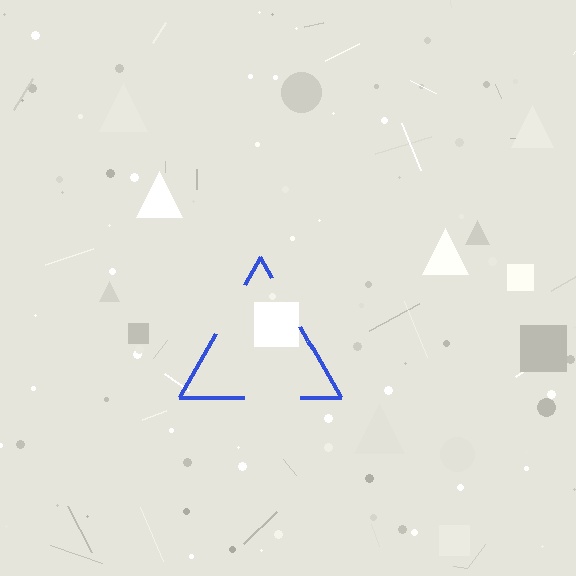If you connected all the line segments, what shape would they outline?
They would outline a triangle.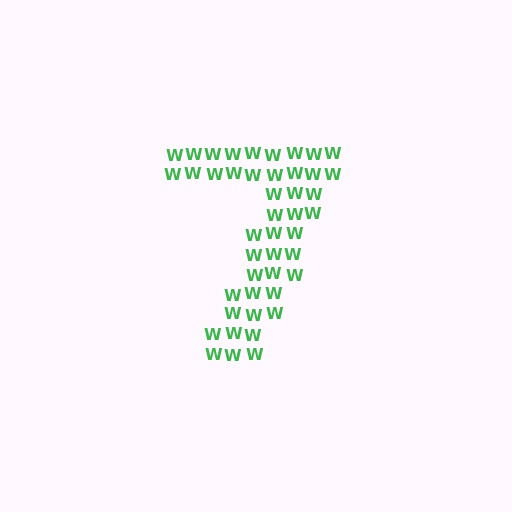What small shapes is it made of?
It is made of small letter W's.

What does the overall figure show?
The overall figure shows the digit 7.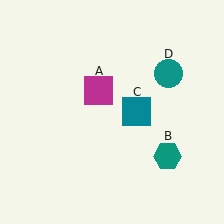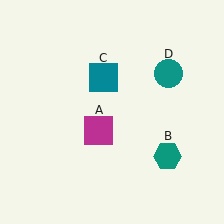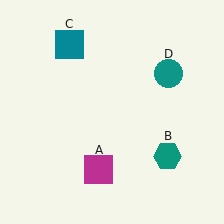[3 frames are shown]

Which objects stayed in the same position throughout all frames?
Teal hexagon (object B) and teal circle (object D) remained stationary.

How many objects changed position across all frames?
2 objects changed position: magenta square (object A), teal square (object C).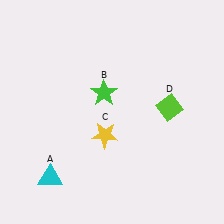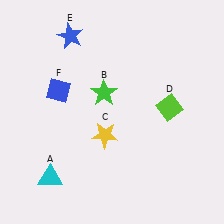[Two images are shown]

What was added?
A blue star (E), a blue diamond (F) were added in Image 2.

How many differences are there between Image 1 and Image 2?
There are 2 differences between the two images.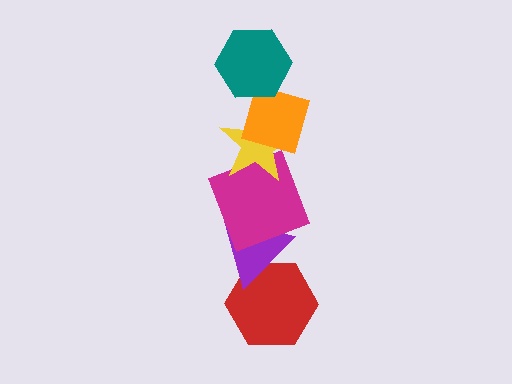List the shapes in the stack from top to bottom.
From top to bottom: the teal hexagon, the orange diamond, the yellow star, the magenta square, the purple triangle, the red hexagon.